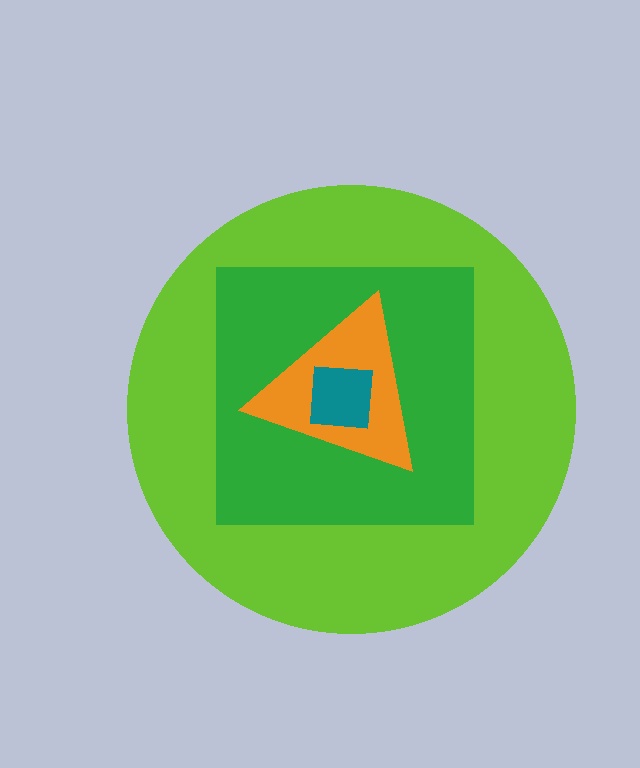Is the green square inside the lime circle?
Yes.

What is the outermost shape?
The lime circle.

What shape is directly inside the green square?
The orange triangle.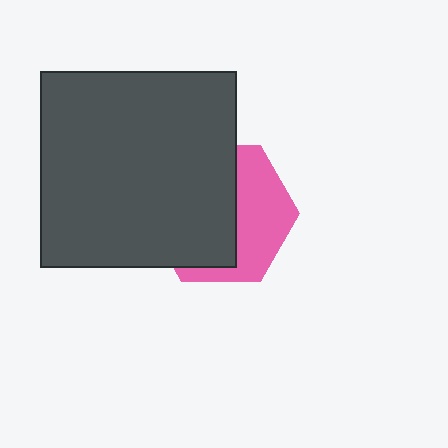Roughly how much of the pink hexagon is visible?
A small part of it is visible (roughly 41%).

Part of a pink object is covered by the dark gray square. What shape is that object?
It is a hexagon.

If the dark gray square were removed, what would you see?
You would see the complete pink hexagon.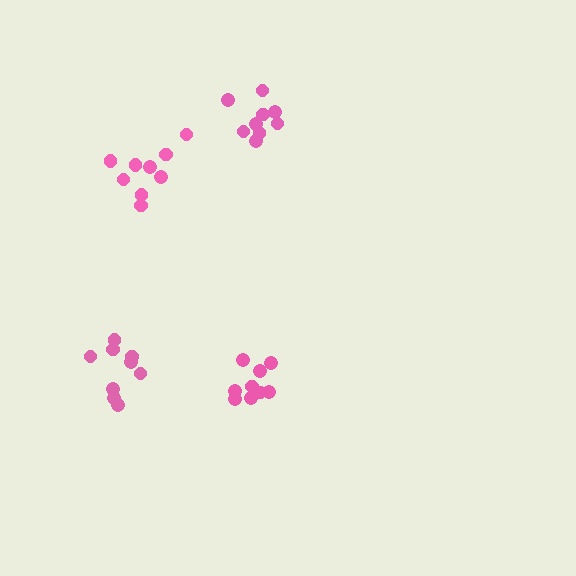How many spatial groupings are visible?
There are 4 spatial groupings.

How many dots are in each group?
Group 1: 9 dots, Group 2: 9 dots, Group 3: 9 dots, Group 4: 9 dots (36 total).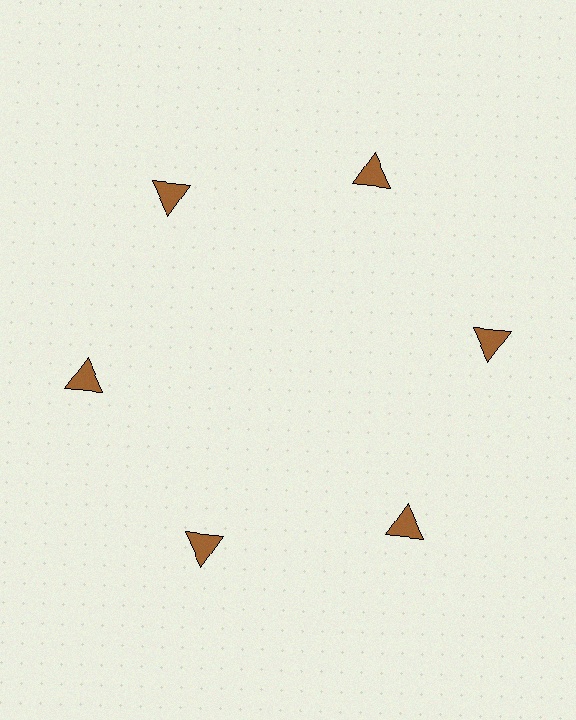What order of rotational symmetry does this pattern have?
This pattern has 6-fold rotational symmetry.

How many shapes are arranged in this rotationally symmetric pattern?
There are 6 shapes, arranged in 6 groups of 1.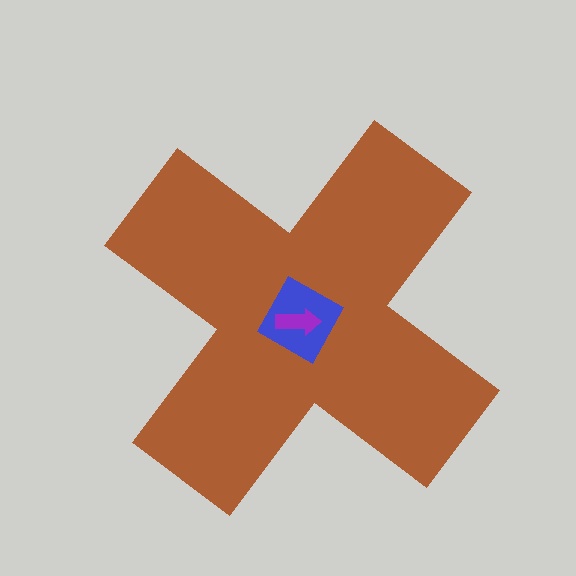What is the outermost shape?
The brown cross.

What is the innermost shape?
The purple arrow.